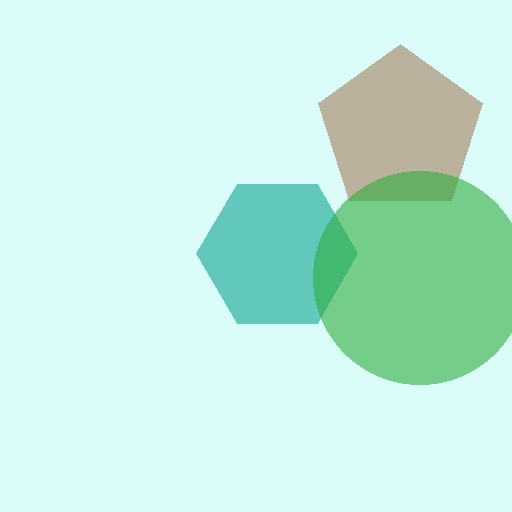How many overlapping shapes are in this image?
There are 3 overlapping shapes in the image.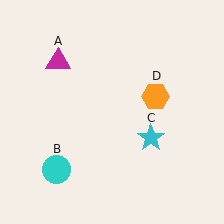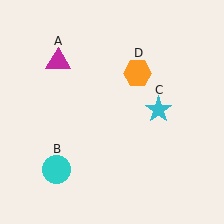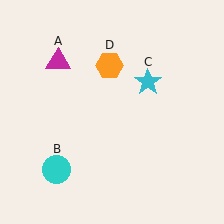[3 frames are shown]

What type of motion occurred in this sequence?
The cyan star (object C), orange hexagon (object D) rotated counterclockwise around the center of the scene.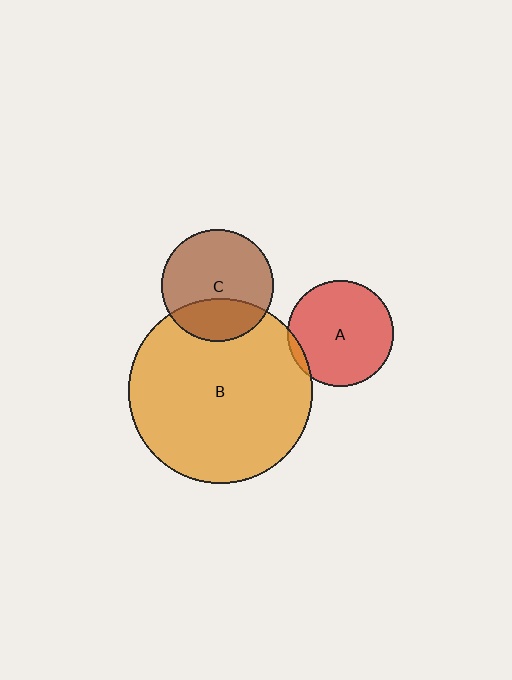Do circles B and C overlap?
Yes.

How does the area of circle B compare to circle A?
Approximately 3.0 times.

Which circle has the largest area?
Circle B (orange).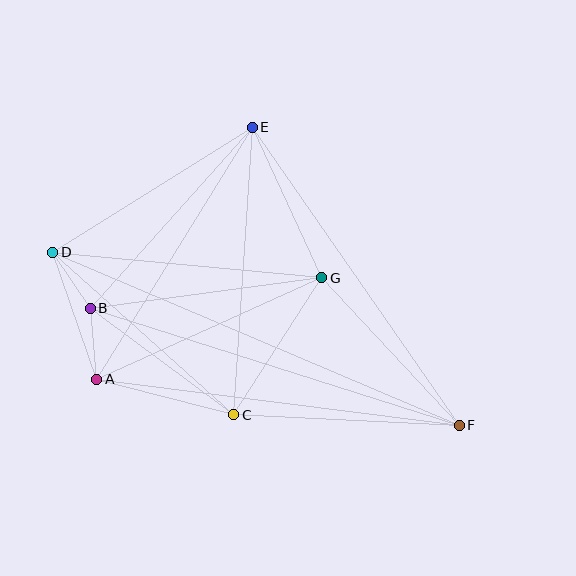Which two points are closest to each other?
Points B and D are closest to each other.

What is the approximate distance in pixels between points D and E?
The distance between D and E is approximately 235 pixels.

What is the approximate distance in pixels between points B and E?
The distance between B and E is approximately 243 pixels.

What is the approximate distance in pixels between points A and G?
The distance between A and G is approximately 247 pixels.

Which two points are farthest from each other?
Points D and F are farthest from each other.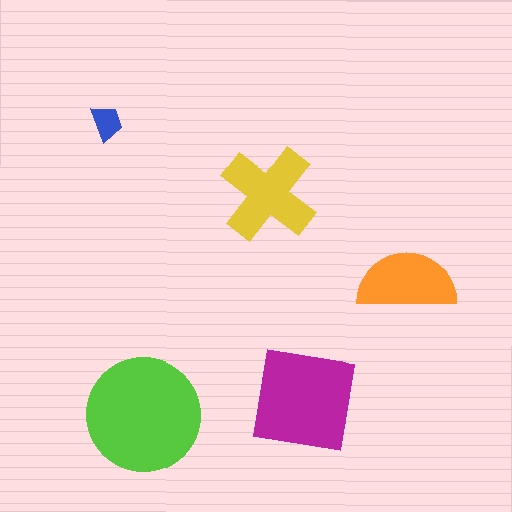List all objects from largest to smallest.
The lime circle, the magenta square, the yellow cross, the orange semicircle, the blue trapezoid.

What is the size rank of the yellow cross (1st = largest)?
3rd.